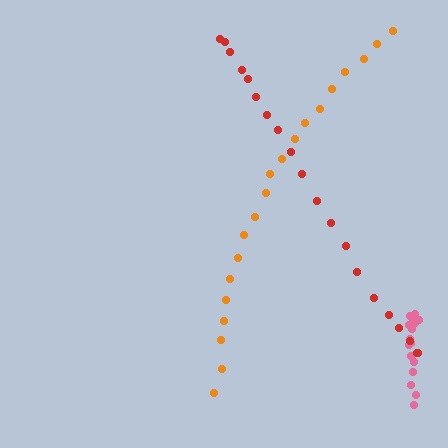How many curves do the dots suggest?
There are 3 distinct paths.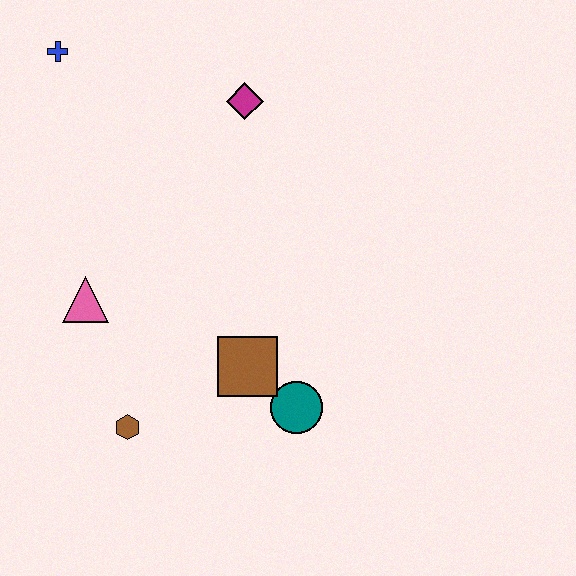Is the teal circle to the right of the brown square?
Yes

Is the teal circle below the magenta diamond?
Yes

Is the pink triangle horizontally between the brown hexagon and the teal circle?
No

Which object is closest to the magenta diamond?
The blue cross is closest to the magenta diamond.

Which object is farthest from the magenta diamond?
The brown hexagon is farthest from the magenta diamond.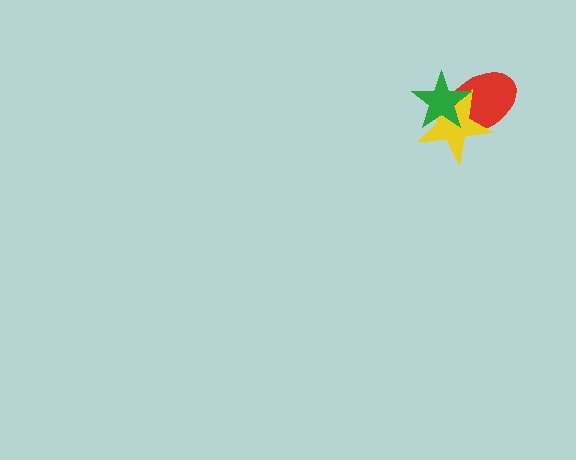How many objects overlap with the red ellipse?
2 objects overlap with the red ellipse.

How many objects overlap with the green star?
2 objects overlap with the green star.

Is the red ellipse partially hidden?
Yes, it is partially covered by another shape.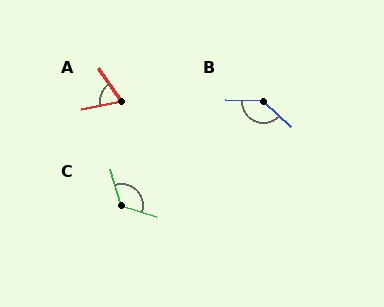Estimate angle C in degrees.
Approximately 124 degrees.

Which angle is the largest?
B, at approximately 140 degrees.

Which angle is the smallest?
A, at approximately 67 degrees.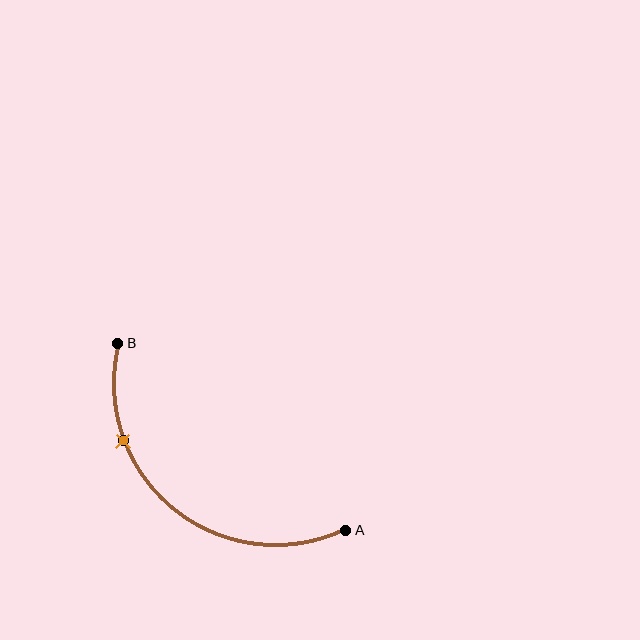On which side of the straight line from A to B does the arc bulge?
The arc bulges below and to the left of the straight line connecting A and B.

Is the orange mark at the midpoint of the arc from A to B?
No. The orange mark lies on the arc but is closer to endpoint B. The arc midpoint would be at the point on the curve equidistant along the arc from both A and B.